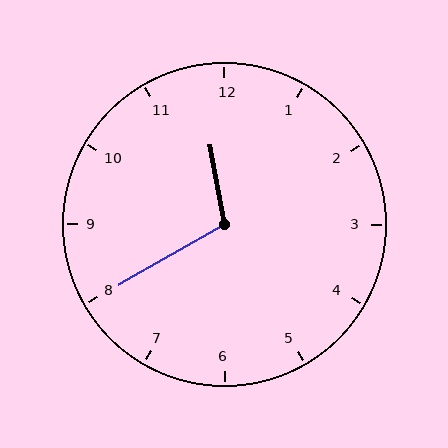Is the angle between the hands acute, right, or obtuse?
It is obtuse.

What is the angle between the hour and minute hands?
Approximately 110 degrees.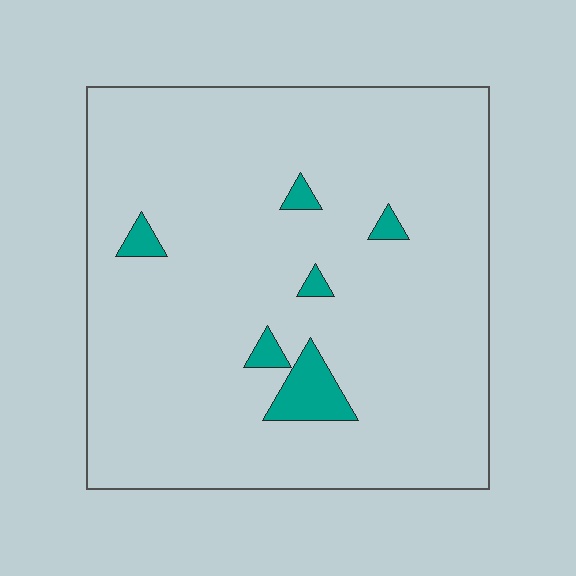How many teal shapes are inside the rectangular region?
6.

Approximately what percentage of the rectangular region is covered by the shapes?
Approximately 5%.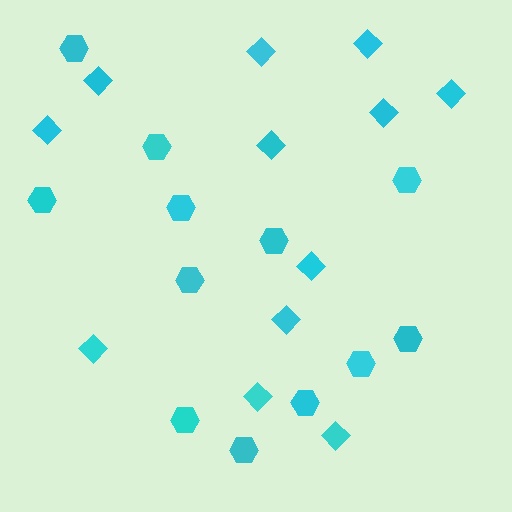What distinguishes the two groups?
There are 2 groups: one group of diamonds (12) and one group of hexagons (12).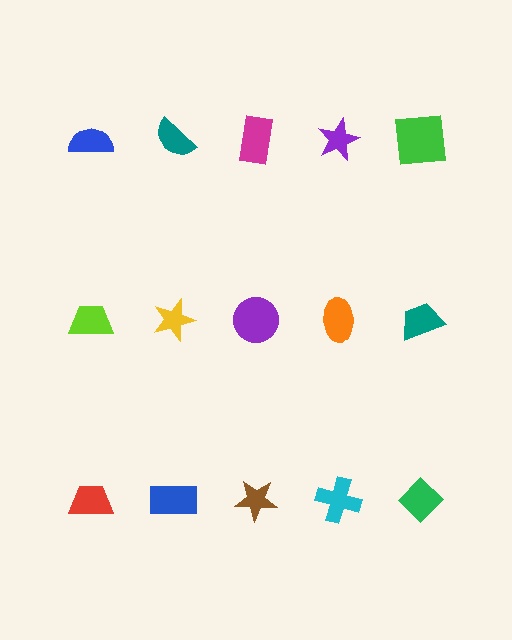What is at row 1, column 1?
A blue semicircle.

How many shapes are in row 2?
5 shapes.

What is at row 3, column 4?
A cyan cross.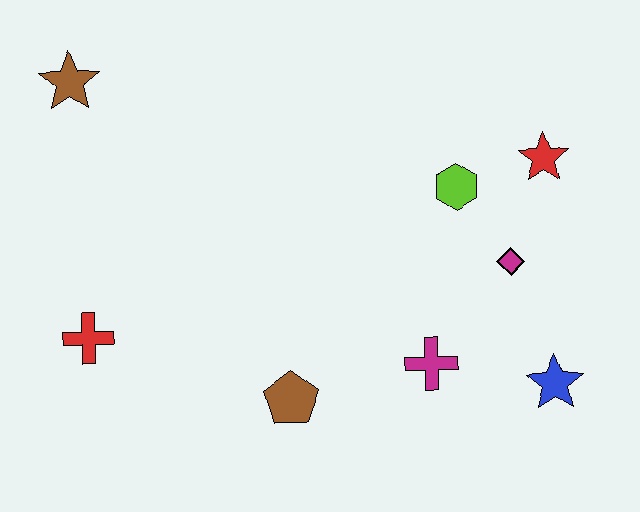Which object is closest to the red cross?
The brown pentagon is closest to the red cross.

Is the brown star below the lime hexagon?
No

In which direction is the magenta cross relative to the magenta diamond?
The magenta cross is below the magenta diamond.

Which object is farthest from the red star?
The red cross is farthest from the red star.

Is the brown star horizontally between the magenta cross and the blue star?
No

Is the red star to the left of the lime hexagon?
No